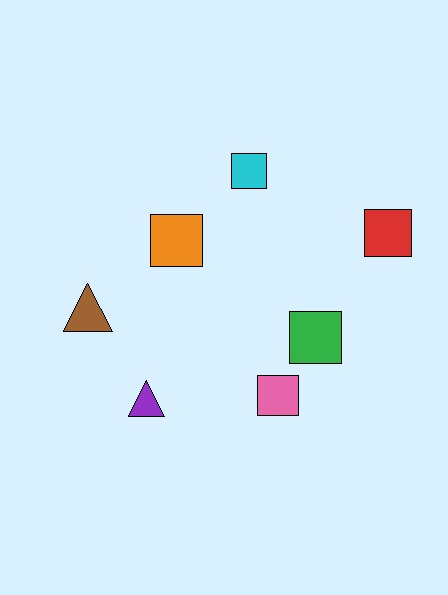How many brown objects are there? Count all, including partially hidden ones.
There is 1 brown object.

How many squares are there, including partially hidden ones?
There are 5 squares.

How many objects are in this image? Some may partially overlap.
There are 7 objects.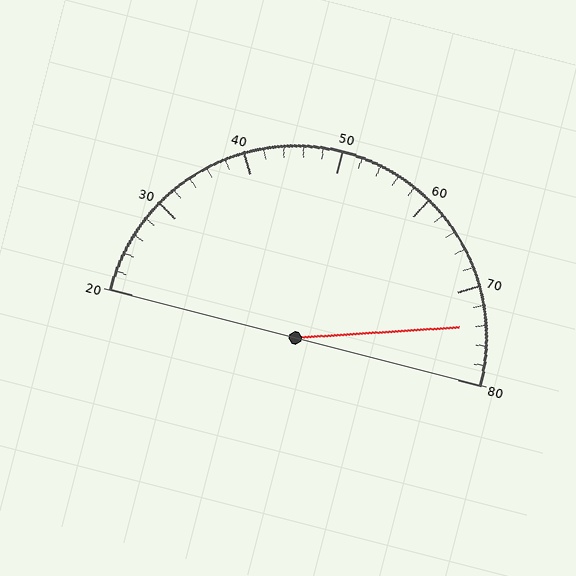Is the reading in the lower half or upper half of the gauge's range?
The reading is in the upper half of the range (20 to 80).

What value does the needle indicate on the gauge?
The needle indicates approximately 74.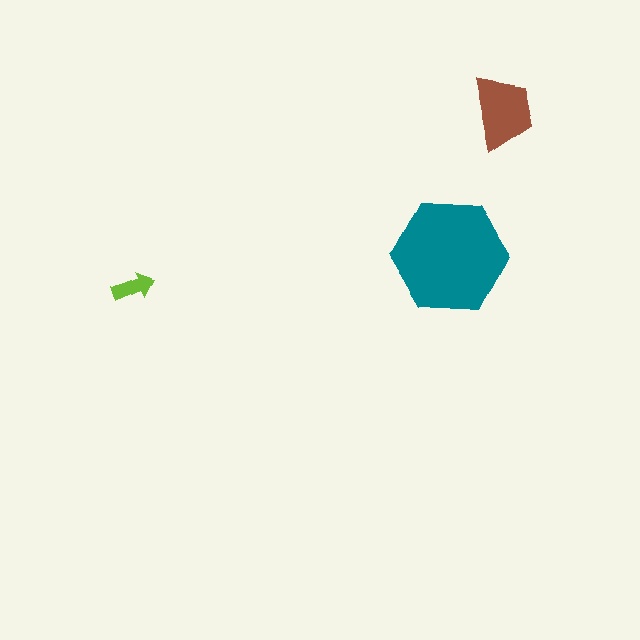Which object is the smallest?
The lime arrow.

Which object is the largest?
The teal hexagon.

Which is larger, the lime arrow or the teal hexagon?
The teal hexagon.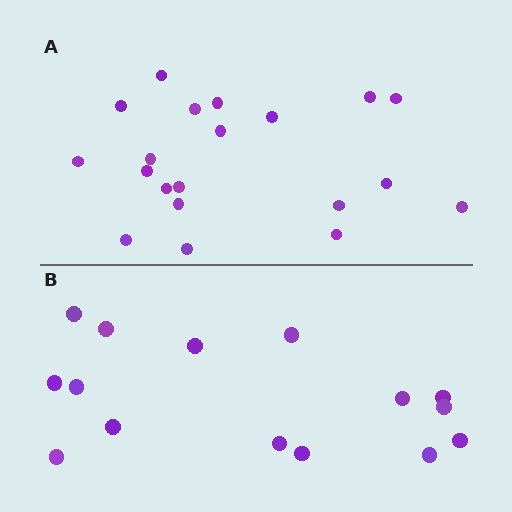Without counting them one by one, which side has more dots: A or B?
Region A (the top region) has more dots.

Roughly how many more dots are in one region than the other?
Region A has about 5 more dots than region B.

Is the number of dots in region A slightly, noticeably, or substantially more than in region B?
Region A has noticeably more, but not dramatically so. The ratio is roughly 1.3 to 1.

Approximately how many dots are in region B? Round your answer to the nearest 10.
About 20 dots. (The exact count is 15, which rounds to 20.)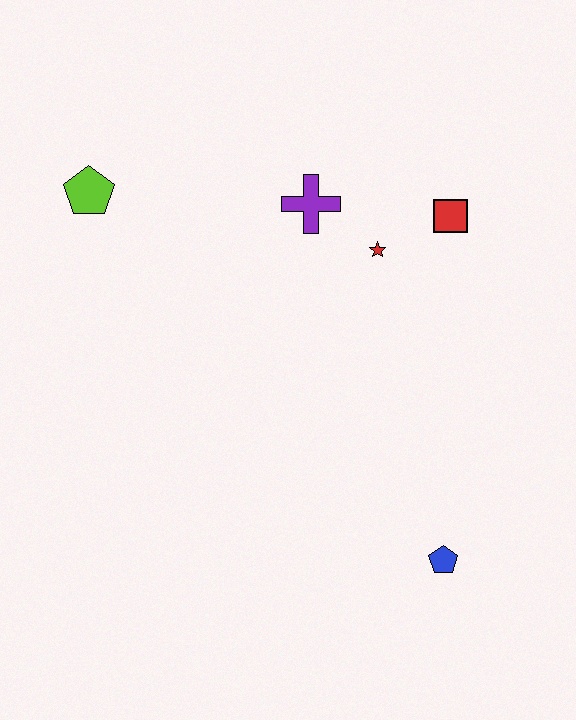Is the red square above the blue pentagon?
Yes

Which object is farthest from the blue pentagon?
The lime pentagon is farthest from the blue pentagon.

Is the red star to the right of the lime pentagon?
Yes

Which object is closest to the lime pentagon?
The purple cross is closest to the lime pentagon.